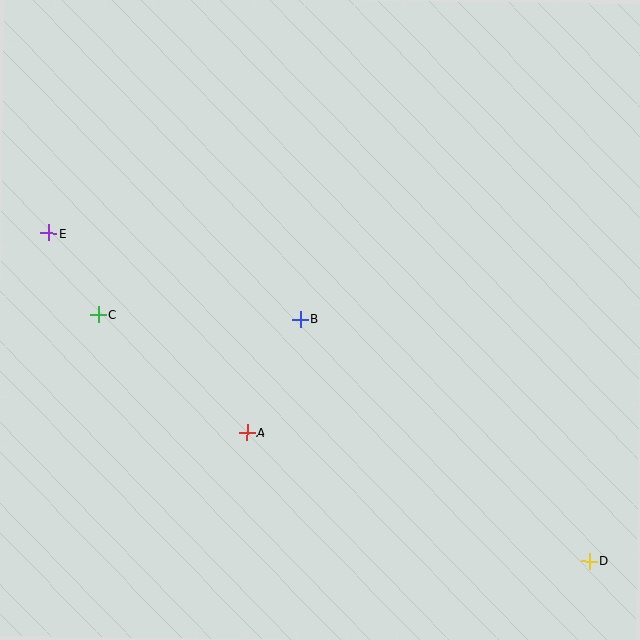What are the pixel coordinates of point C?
Point C is at (98, 315).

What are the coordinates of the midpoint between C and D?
The midpoint between C and D is at (344, 438).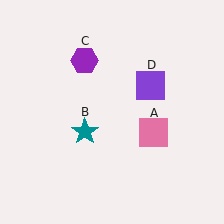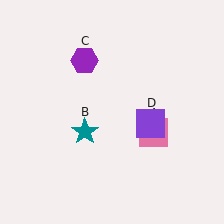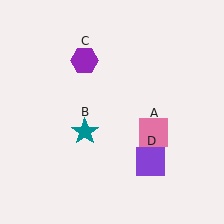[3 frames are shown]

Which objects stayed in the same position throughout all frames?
Pink square (object A) and teal star (object B) and purple hexagon (object C) remained stationary.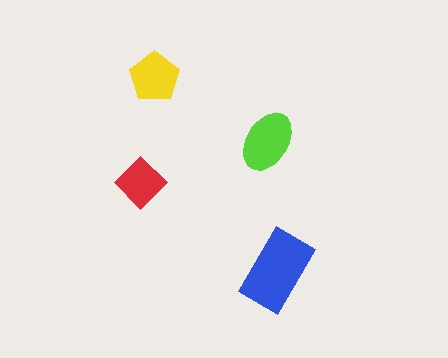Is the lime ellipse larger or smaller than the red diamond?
Larger.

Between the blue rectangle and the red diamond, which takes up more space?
The blue rectangle.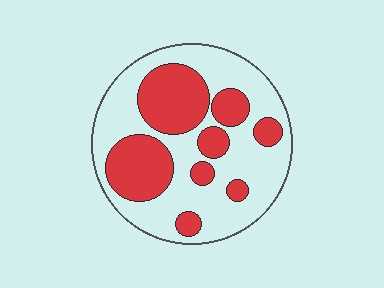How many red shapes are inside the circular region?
8.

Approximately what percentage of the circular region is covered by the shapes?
Approximately 35%.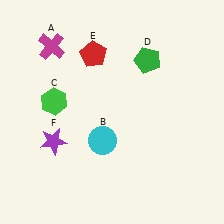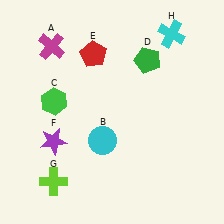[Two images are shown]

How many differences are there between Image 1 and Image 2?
There are 2 differences between the two images.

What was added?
A lime cross (G), a cyan cross (H) were added in Image 2.